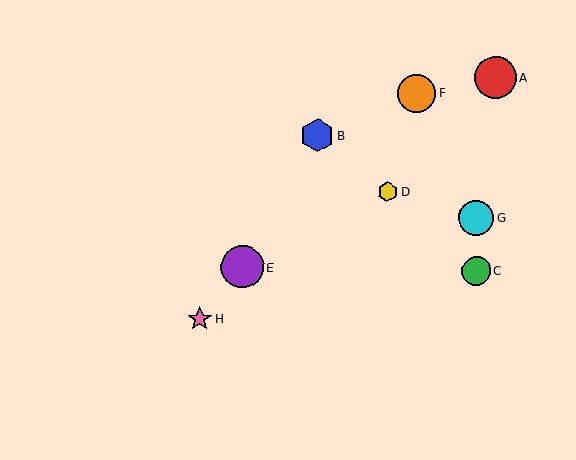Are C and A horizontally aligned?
No, C is at y≈270 and A is at y≈78.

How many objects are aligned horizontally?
2 objects (C, E) are aligned horizontally.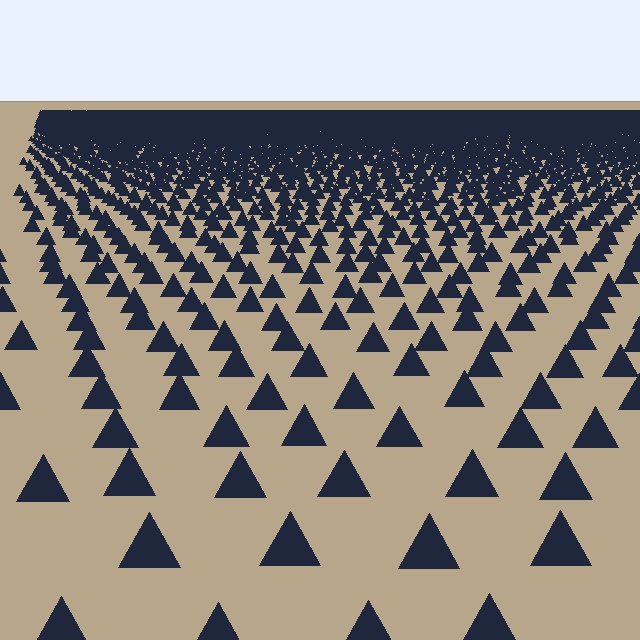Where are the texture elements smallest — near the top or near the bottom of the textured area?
Near the top.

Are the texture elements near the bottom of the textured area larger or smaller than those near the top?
Larger. Near the bottom, elements are closer to the viewer and appear at a bigger on-screen size.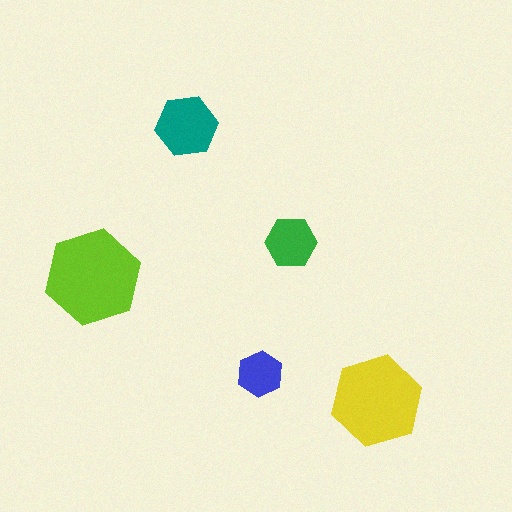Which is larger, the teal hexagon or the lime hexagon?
The lime one.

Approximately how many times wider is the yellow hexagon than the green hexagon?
About 2 times wider.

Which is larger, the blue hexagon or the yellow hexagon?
The yellow one.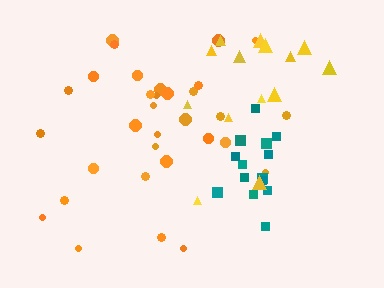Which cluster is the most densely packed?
Teal.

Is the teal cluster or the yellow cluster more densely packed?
Teal.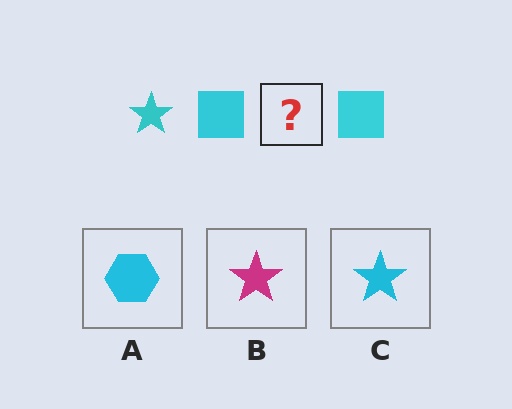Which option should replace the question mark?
Option C.